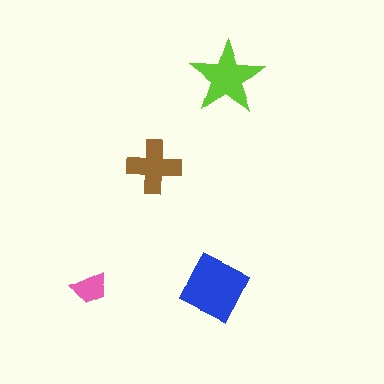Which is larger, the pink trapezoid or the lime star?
The lime star.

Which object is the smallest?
The pink trapezoid.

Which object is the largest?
The blue diamond.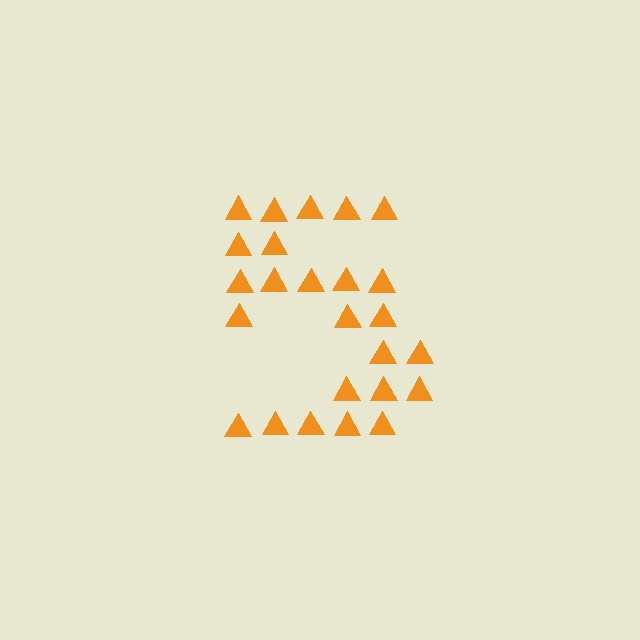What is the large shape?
The large shape is the digit 5.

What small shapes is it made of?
It is made of small triangles.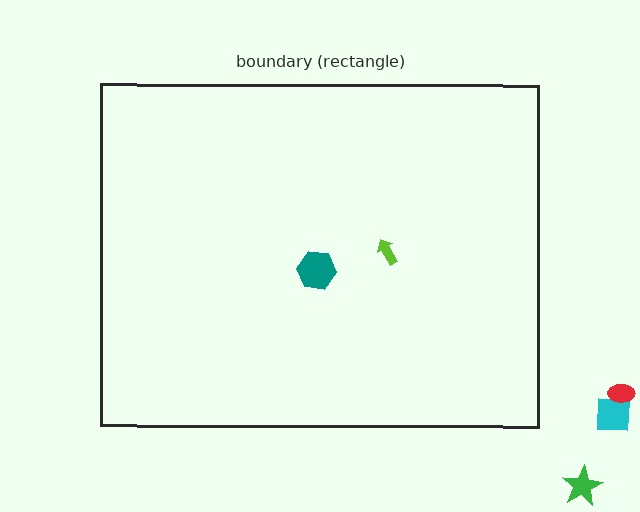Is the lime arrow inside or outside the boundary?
Inside.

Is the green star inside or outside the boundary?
Outside.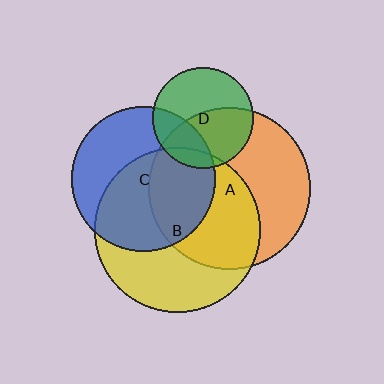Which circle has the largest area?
Circle B (yellow).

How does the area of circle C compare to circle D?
Approximately 2.1 times.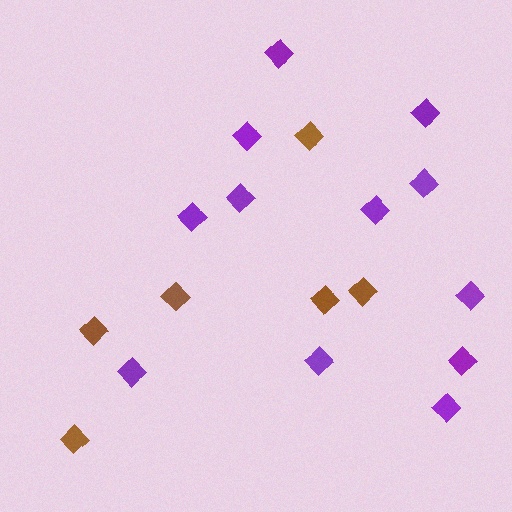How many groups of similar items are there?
There are 2 groups: one group of brown diamonds (6) and one group of purple diamonds (12).